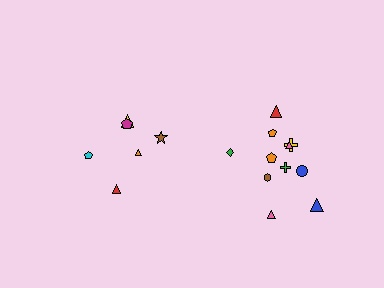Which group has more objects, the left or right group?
The right group.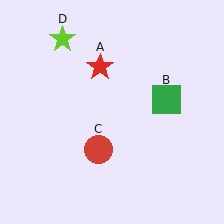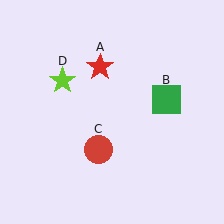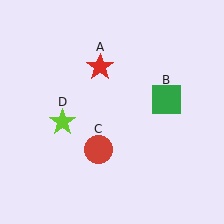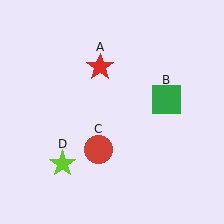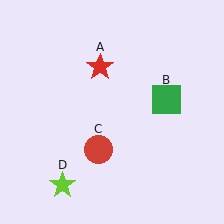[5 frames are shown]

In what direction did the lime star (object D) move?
The lime star (object D) moved down.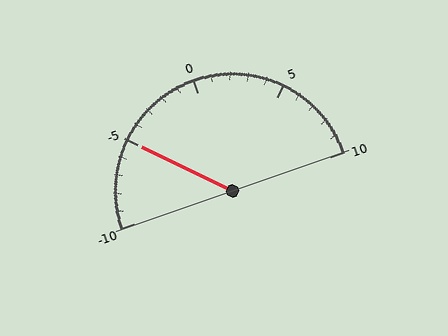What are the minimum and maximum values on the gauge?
The gauge ranges from -10 to 10.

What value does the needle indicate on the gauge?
The needle indicates approximately -5.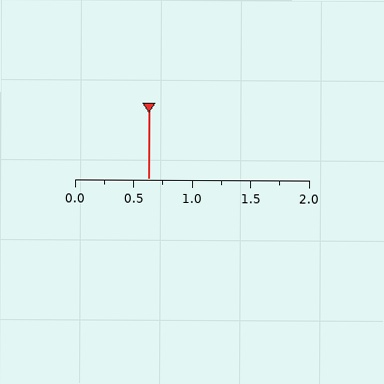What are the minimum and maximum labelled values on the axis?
The axis runs from 0.0 to 2.0.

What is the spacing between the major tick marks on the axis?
The major ticks are spaced 0.5 apart.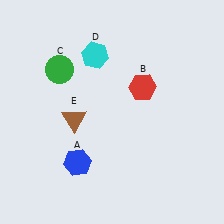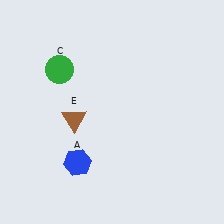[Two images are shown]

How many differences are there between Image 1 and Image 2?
There are 2 differences between the two images.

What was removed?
The cyan hexagon (D), the red hexagon (B) were removed in Image 2.